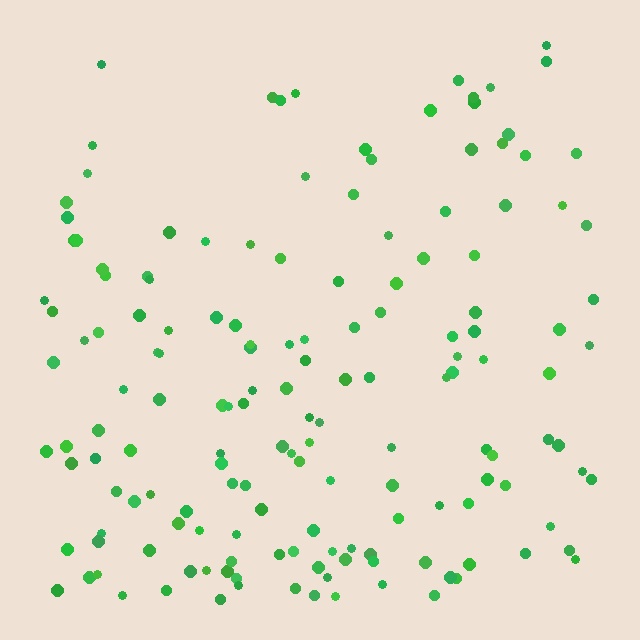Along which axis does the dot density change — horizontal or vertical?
Vertical.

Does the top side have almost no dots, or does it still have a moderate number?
Still a moderate number, just noticeably fewer than the bottom.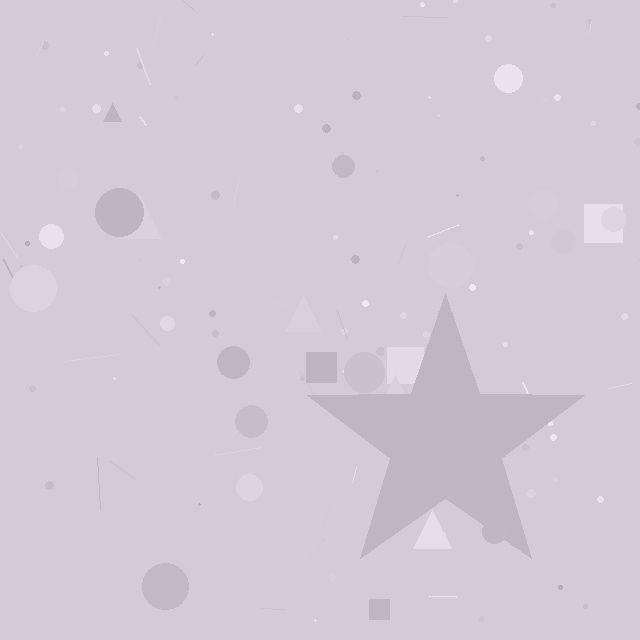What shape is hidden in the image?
A star is hidden in the image.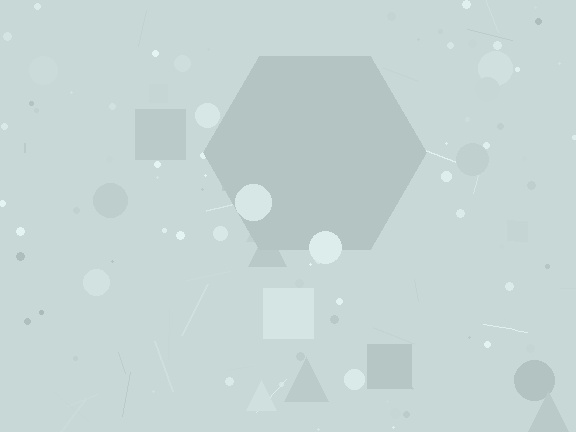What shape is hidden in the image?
A hexagon is hidden in the image.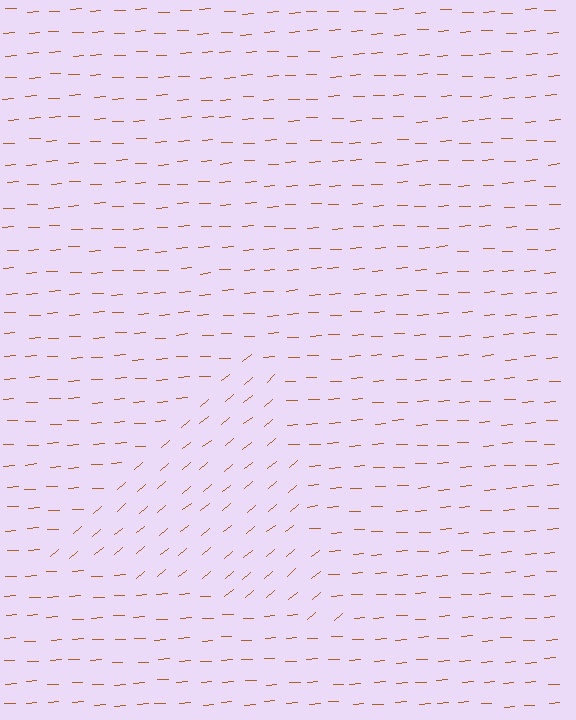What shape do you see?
I see a triangle.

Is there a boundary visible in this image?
Yes, there is a texture boundary formed by a change in line orientation.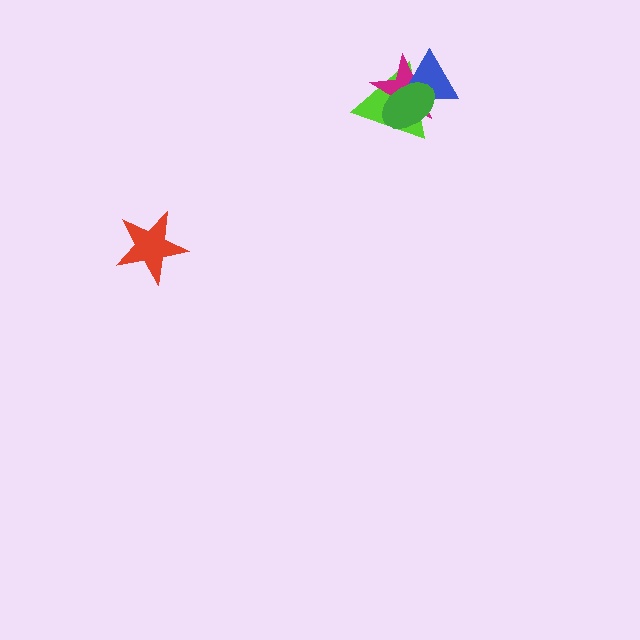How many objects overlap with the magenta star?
3 objects overlap with the magenta star.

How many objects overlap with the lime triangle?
3 objects overlap with the lime triangle.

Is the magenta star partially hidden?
Yes, it is partially covered by another shape.